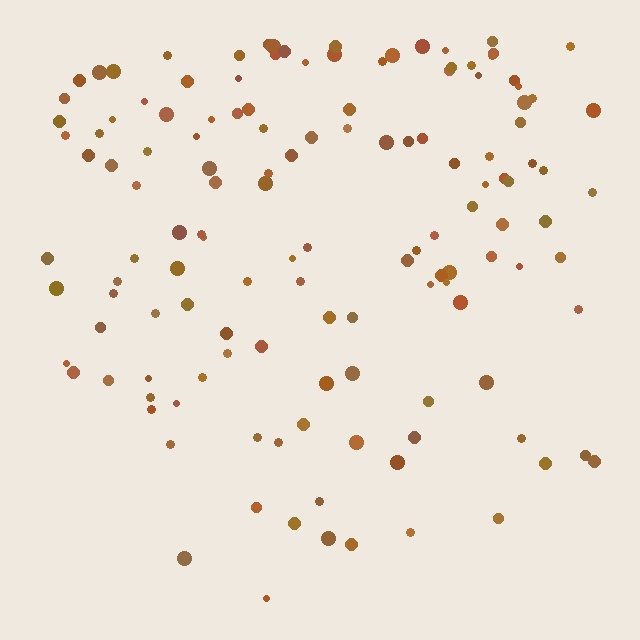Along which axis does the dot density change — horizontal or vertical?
Vertical.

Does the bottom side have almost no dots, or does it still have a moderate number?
Still a moderate number, just noticeably fewer than the top.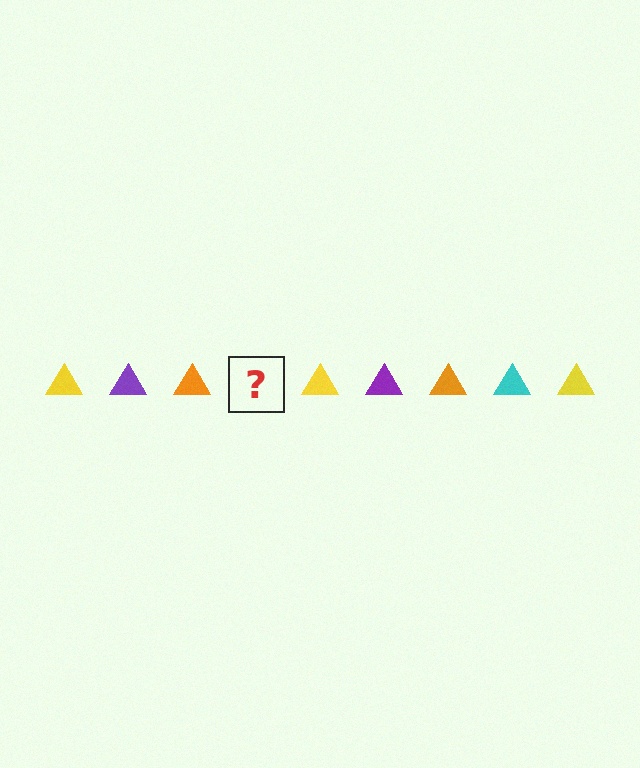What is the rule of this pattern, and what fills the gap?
The rule is that the pattern cycles through yellow, purple, orange, cyan triangles. The gap should be filled with a cyan triangle.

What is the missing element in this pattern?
The missing element is a cyan triangle.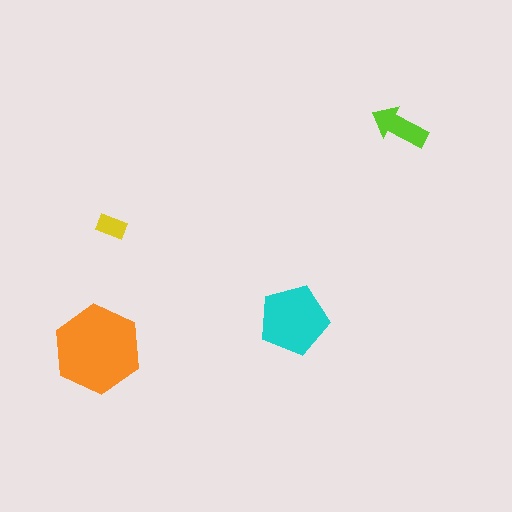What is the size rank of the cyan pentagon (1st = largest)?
2nd.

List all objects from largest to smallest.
The orange hexagon, the cyan pentagon, the lime arrow, the yellow rectangle.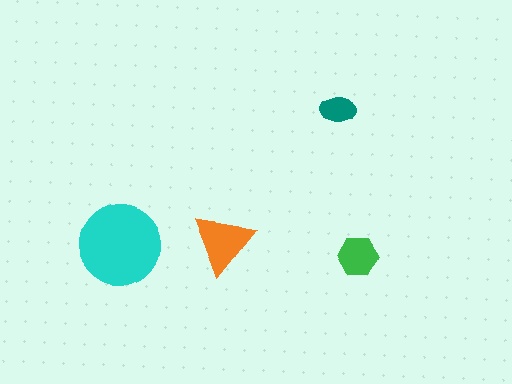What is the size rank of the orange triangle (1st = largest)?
2nd.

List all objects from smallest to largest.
The teal ellipse, the green hexagon, the orange triangle, the cyan circle.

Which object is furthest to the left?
The cyan circle is leftmost.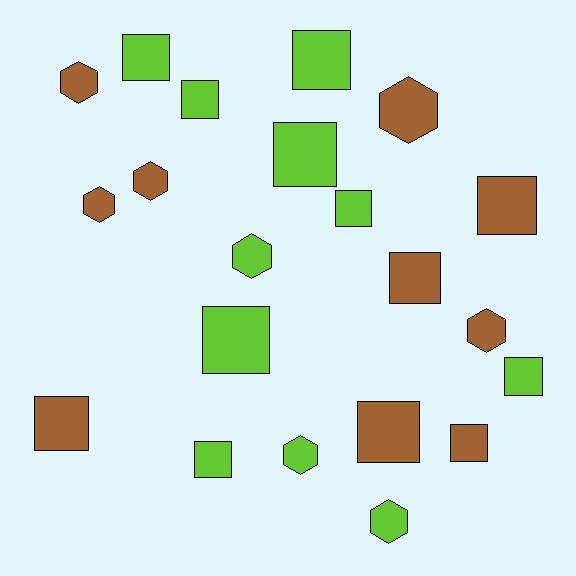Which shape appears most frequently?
Square, with 13 objects.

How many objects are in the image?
There are 21 objects.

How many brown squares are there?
There are 5 brown squares.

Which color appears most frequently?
Lime, with 11 objects.